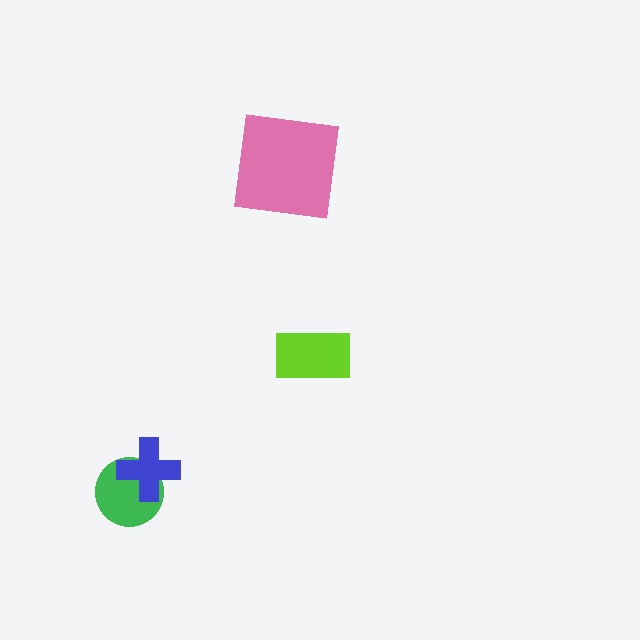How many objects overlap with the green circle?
1 object overlaps with the green circle.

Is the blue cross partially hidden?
No, no other shape covers it.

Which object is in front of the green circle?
The blue cross is in front of the green circle.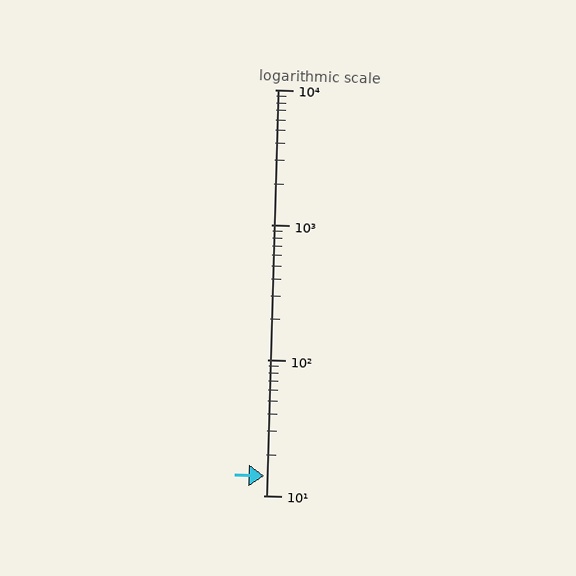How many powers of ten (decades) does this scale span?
The scale spans 3 decades, from 10 to 10000.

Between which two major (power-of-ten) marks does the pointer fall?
The pointer is between 10 and 100.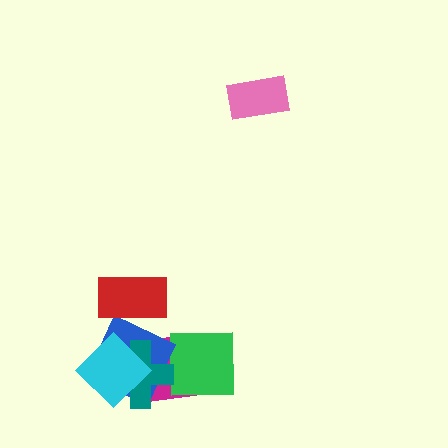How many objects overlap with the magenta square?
4 objects overlap with the magenta square.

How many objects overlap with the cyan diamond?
3 objects overlap with the cyan diamond.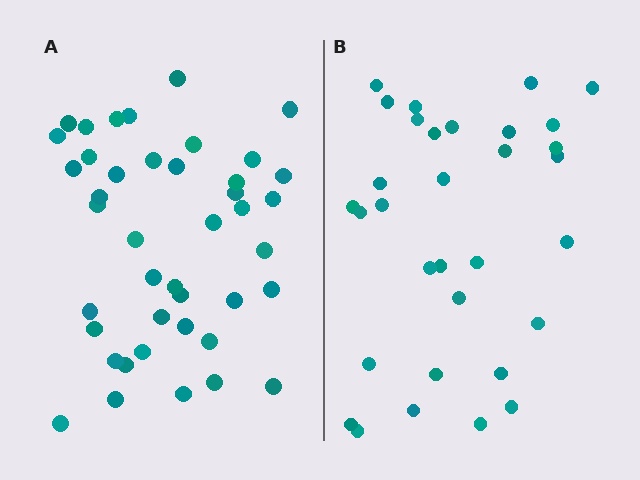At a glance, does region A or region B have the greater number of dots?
Region A (the left region) has more dots.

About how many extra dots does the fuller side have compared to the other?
Region A has roughly 10 or so more dots than region B.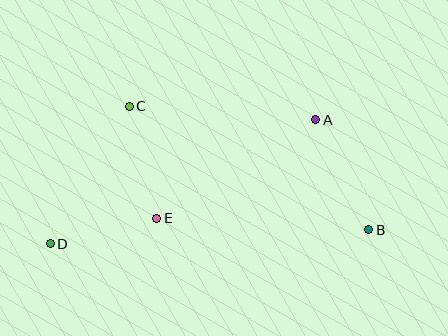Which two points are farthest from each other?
Points B and D are farthest from each other.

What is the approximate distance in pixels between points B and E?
The distance between B and E is approximately 213 pixels.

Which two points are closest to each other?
Points D and E are closest to each other.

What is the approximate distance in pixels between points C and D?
The distance between C and D is approximately 159 pixels.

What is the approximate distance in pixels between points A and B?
The distance between A and B is approximately 122 pixels.